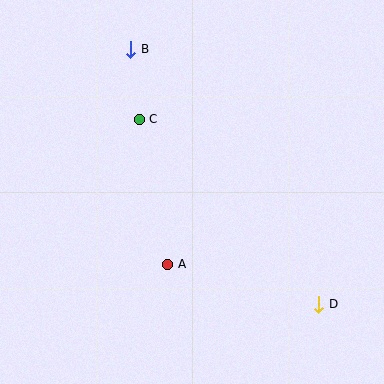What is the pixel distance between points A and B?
The distance between A and B is 218 pixels.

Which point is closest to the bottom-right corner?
Point D is closest to the bottom-right corner.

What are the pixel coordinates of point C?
Point C is at (139, 119).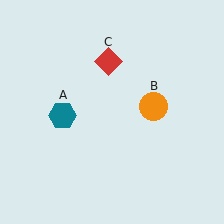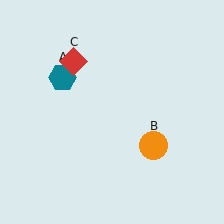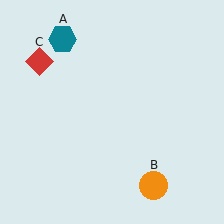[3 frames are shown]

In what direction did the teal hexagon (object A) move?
The teal hexagon (object A) moved up.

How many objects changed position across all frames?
3 objects changed position: teal hexagon (object A), orange circle (object B), red diamond (object C).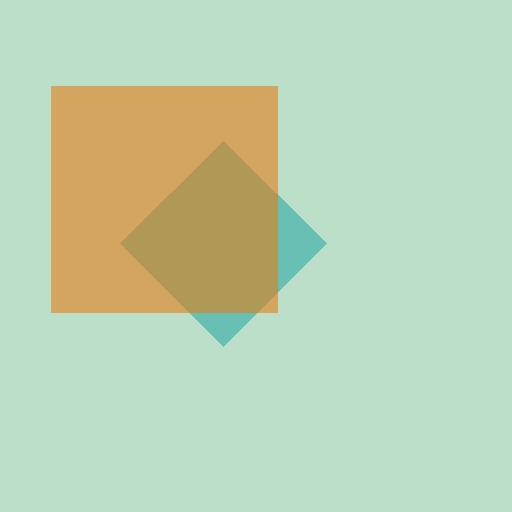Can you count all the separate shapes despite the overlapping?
Yes, there are 2 separate shapes.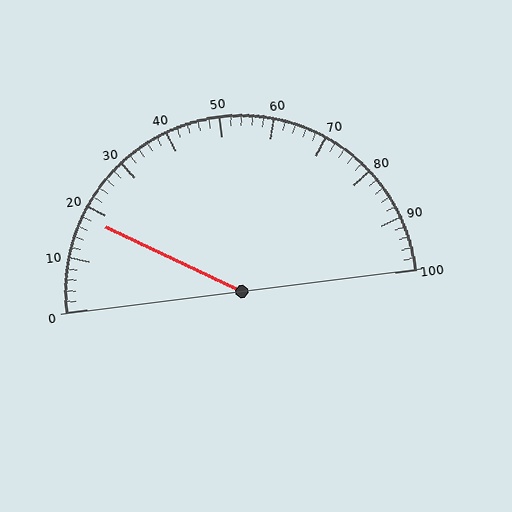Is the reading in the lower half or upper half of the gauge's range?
The reading is in the lower half of the range (0 to 100).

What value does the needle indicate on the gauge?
The needle indicates approximately 18.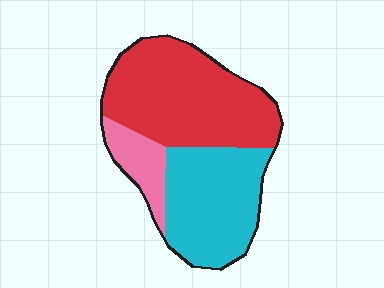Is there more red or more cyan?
Red.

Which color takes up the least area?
Pink, at roughly 10%.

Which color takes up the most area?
Red, at roughly 50%.